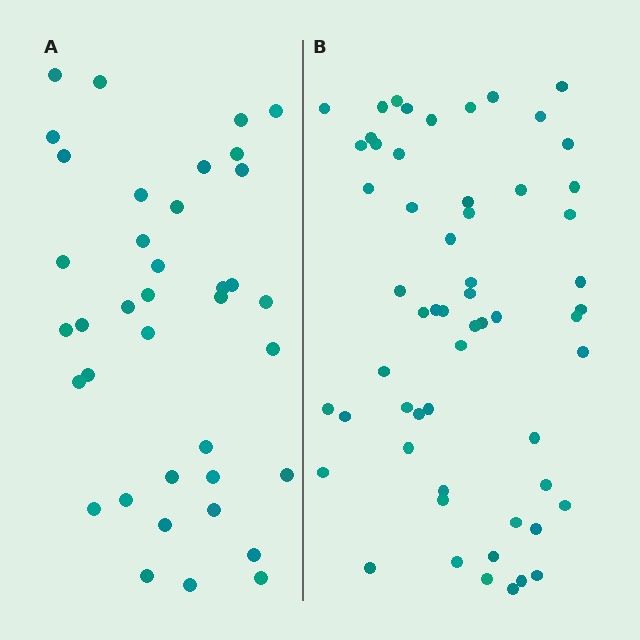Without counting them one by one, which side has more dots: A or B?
Region B (the right region) has more dots.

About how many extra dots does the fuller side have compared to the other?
Region B has approximately 20 more dots than region A.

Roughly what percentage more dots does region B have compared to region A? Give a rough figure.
About 55% more.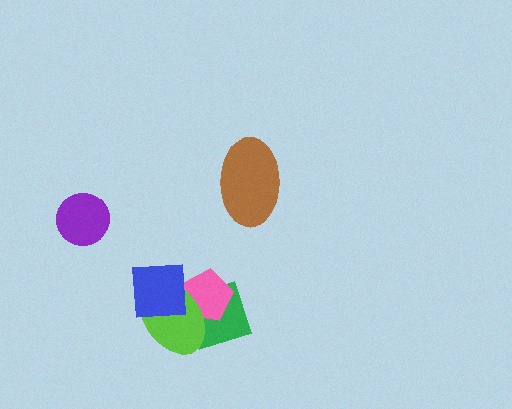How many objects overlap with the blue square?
2 objects overlap with the blue square.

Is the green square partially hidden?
Yes, it is partially covered by another shape.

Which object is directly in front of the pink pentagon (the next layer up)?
The lime ellipse is directly in front of the pink pentagon.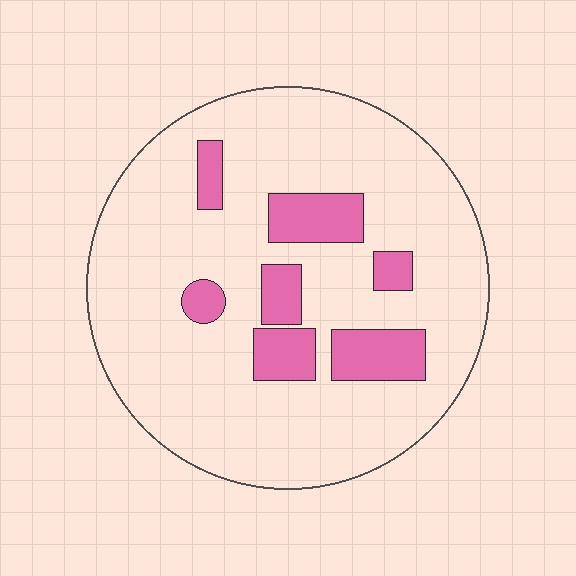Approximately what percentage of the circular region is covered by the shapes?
Approximately 15%.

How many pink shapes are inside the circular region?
7.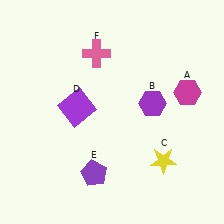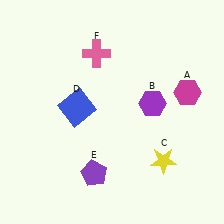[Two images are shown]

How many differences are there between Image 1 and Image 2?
There is 1 difference between the two images.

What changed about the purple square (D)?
In Image 1, D is purple. In Image 2, it changed to blue.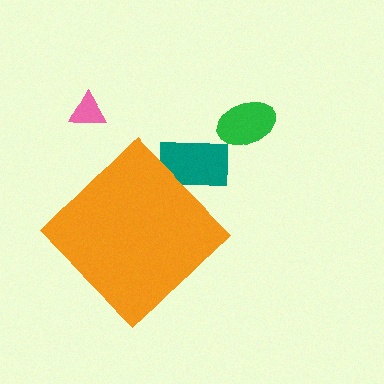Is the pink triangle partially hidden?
No, the pink triangle is fully visible.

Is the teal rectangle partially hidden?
Yes, the teal rectangle is partially hidden behind the orange diamond.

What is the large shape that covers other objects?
An orange diamond.